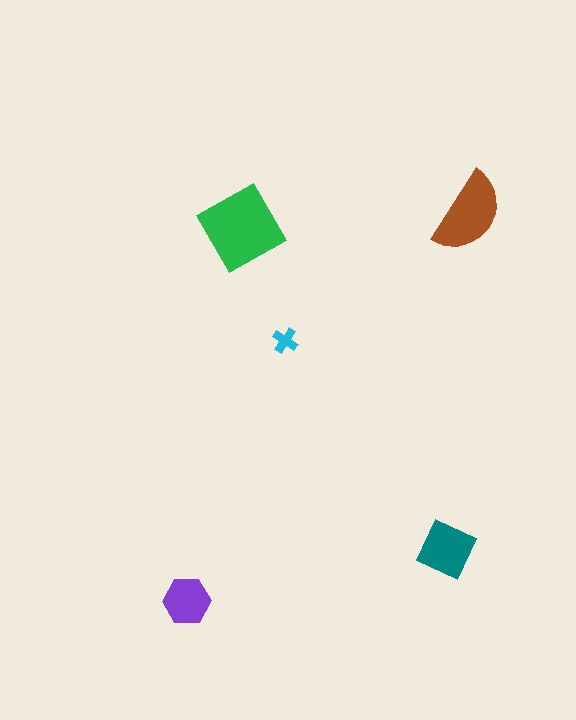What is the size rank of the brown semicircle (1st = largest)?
2nd.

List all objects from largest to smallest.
The green square, the brown semicircle, the teal diamond, the purple hexagon, the cyan cross.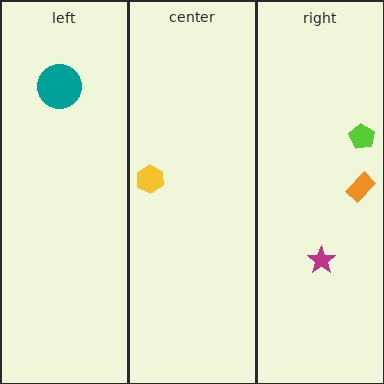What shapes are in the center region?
The yellow hexagon.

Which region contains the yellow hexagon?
The center region.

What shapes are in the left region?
The teal circle.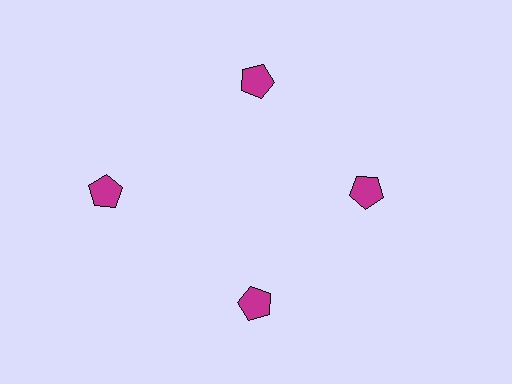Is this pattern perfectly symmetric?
No. The 4 magenta pentagons are arranged in a ring, but one element near the 9 o'clock position is pushed outward from the center, breaking the 4-fold rotational symmetry.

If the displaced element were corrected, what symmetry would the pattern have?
It would have 4-fold rotational symmetry — the pattern would map onto itself every 90 degrees.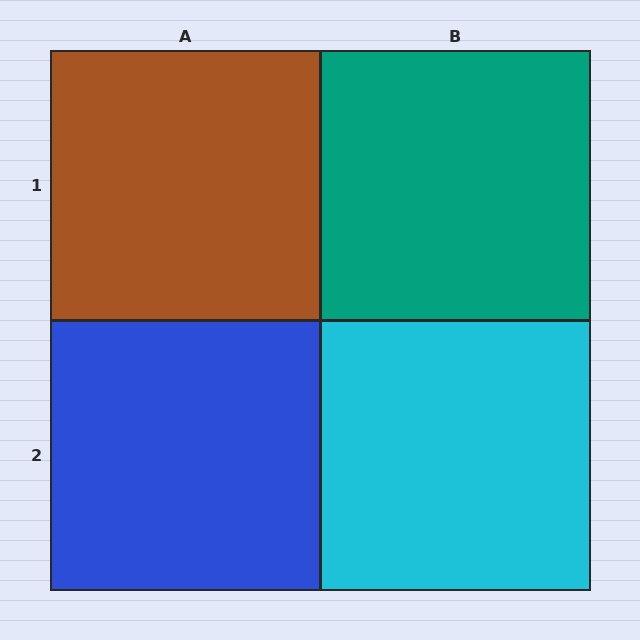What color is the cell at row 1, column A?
Brown.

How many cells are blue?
1 cell is blue.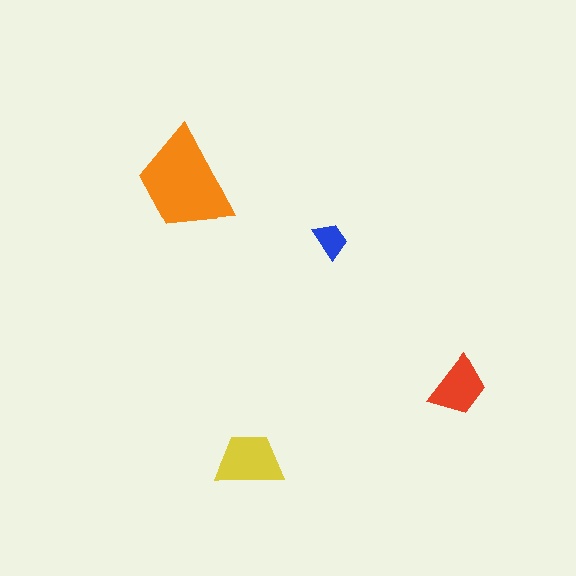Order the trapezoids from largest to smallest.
the orange one, the yellow one, the red one, the blue one.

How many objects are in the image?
There are 4 objects in the image.